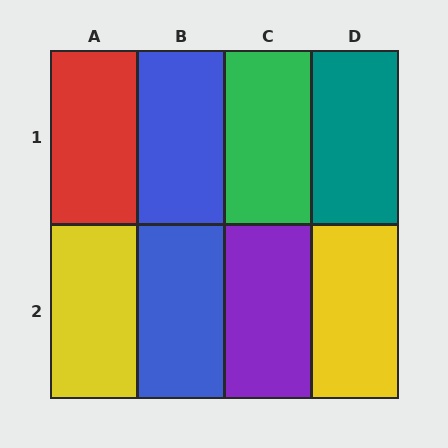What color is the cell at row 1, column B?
Blue.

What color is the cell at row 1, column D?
Teal.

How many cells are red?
1 cell is red.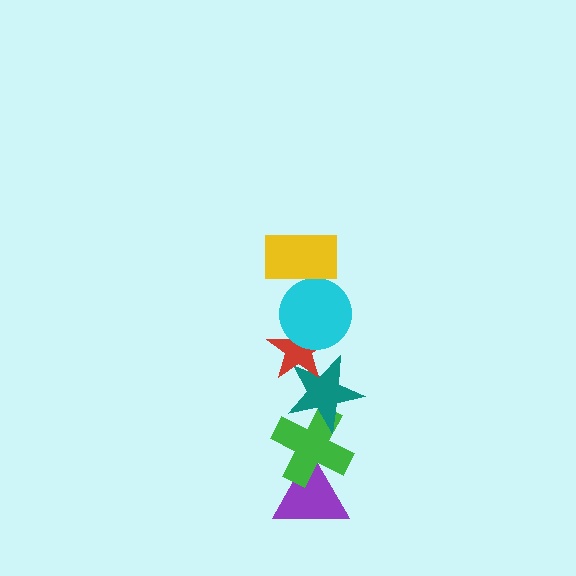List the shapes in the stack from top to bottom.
From top to bottom: the yellow rectangle, the cyan circle, the red star, the teal star, the green cross, the purple triangle.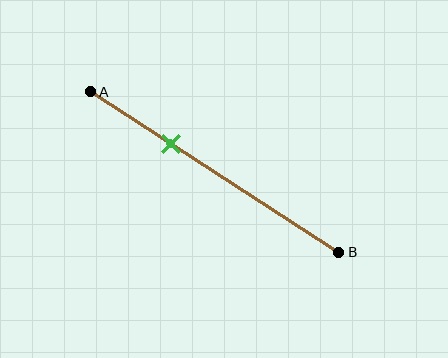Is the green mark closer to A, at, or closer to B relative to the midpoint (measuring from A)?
The green mark is closer to point A than the midpoint of segment AB.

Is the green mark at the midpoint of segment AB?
No, the mark is at about 30% from A, not at the 50% midpoint.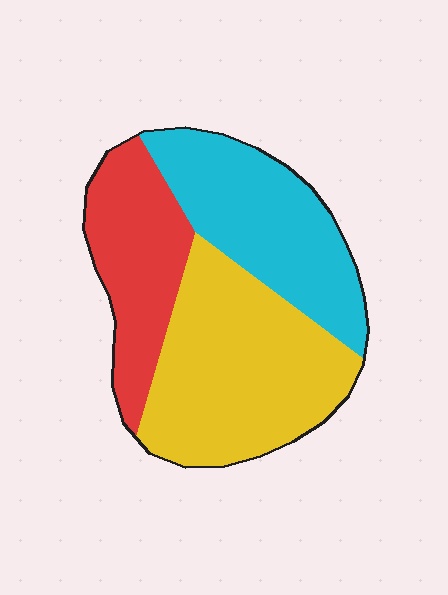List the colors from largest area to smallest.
From largest to smallest: yellow, cyan, red.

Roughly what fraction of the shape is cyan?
Cyan takes up between a quarter and a half of the shape.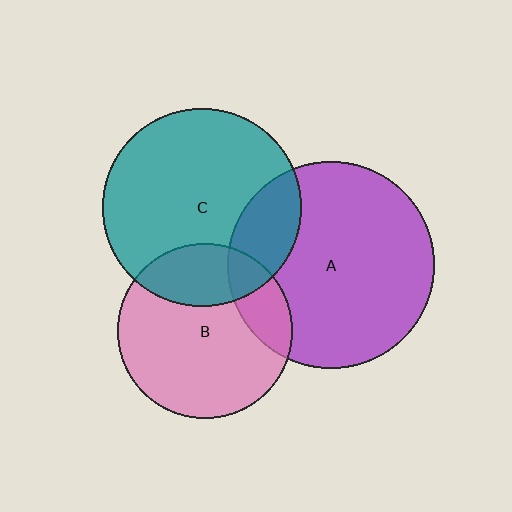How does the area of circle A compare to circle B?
Approximately 1.4 times.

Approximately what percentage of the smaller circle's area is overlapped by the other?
Approximately 25%.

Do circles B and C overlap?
Yes.